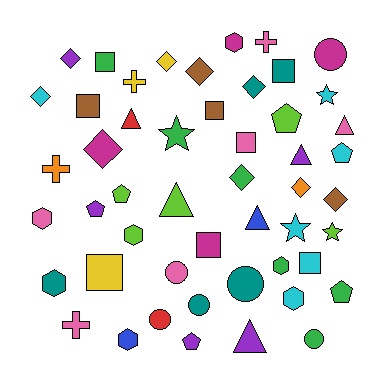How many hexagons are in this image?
There are 7 hexagons.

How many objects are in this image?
There are 50 objects.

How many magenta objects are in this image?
There are 4 magenta objects.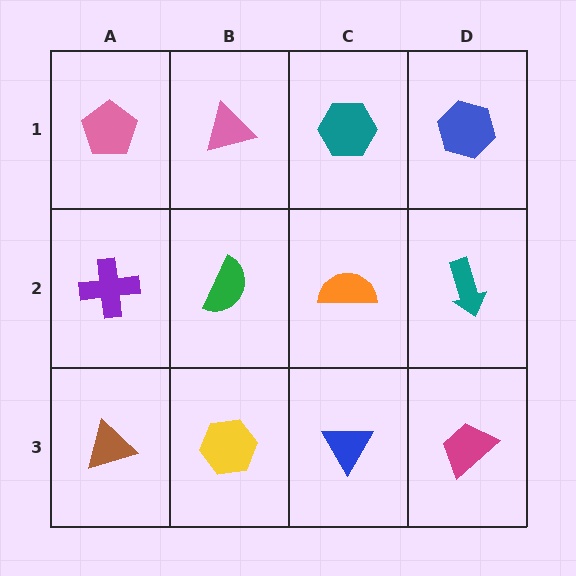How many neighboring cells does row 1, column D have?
2.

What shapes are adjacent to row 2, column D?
A blue hexagon (row 1, column D), a magenta trapezoid (row 3, column D), an orange semicircle (row 2, column C).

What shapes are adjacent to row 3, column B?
A green semicircle (row 2, column B), a brown triangle (row 3, column A), a blue triangle (row 3, column C).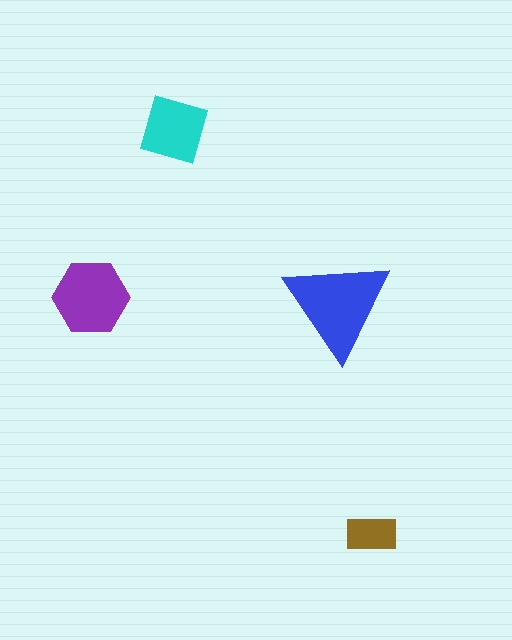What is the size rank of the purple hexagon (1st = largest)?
2nd.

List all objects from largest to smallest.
The blue triangle, the purple hexagon, the cyan diamond, the brown rectangle.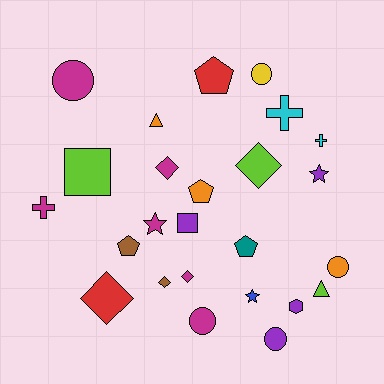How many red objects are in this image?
There are 2 red objects.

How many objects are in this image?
There are 25 objects.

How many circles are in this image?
There are 5 circles.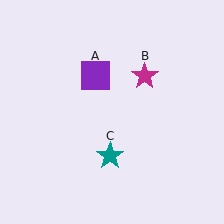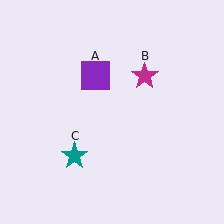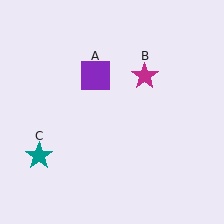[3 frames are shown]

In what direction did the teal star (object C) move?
The teal star (object C) moved left.